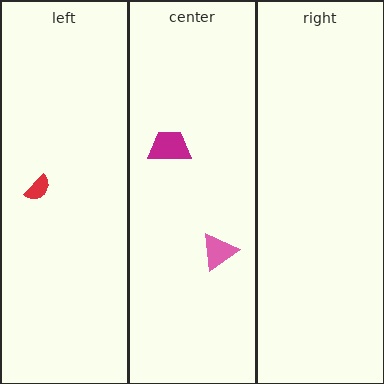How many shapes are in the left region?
1.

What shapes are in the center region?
The pink triangle, the magenta trapezoid.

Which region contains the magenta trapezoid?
The center region.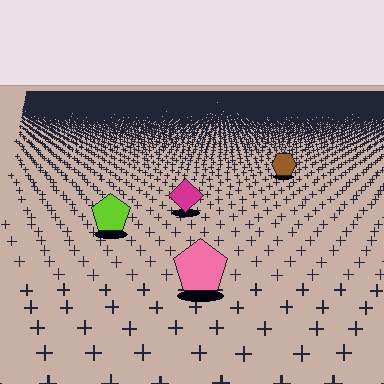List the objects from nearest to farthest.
From nearest to farthest: the pink pentagon, the lime pentagon, the magenta diamond, the brown hexagon.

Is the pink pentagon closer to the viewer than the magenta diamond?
Yes. The pink pentagon is closer — you can tell from the texture gradient: the ground texture is coarser near it.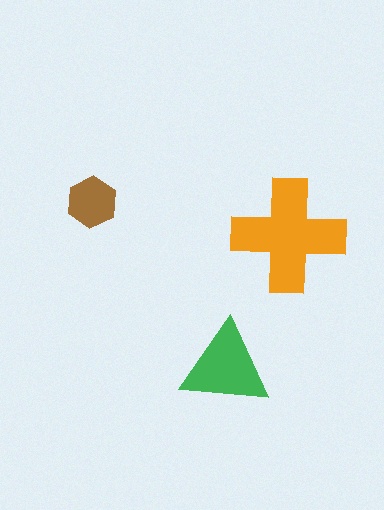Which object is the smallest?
The brown hexagon.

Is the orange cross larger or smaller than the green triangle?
Larger.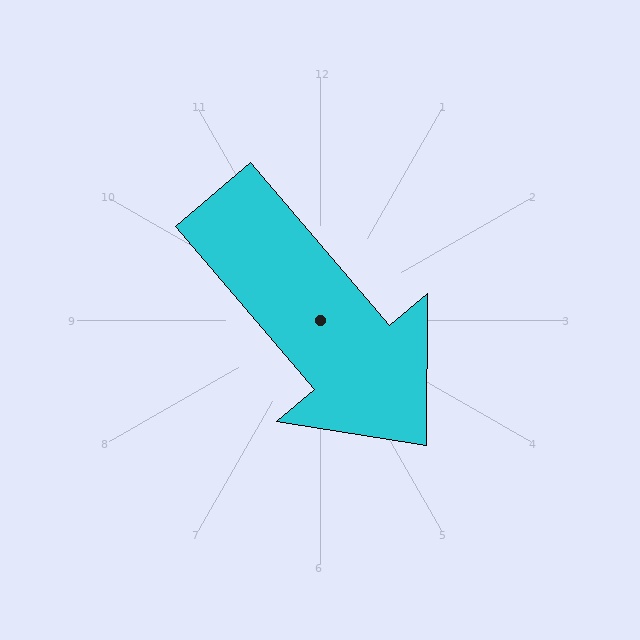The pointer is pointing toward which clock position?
Roughly 5 o'clock.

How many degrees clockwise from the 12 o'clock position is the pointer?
Approximately 140 degrees.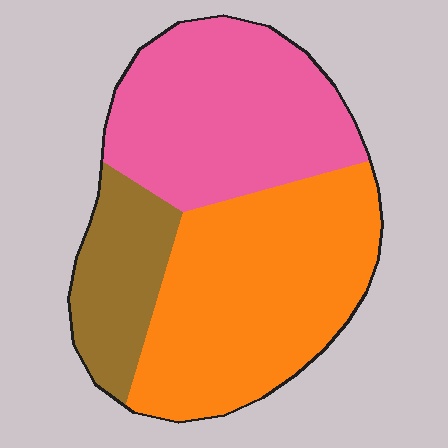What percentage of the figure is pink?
Pink takes up between a third and a half of the figure.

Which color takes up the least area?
Brown, at roughly 15%.